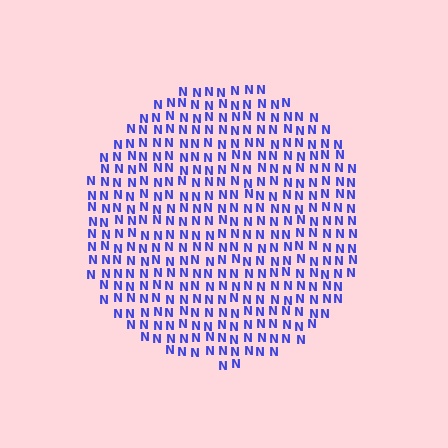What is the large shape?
The large shape is a circle.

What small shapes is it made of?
It is made of small letter N's.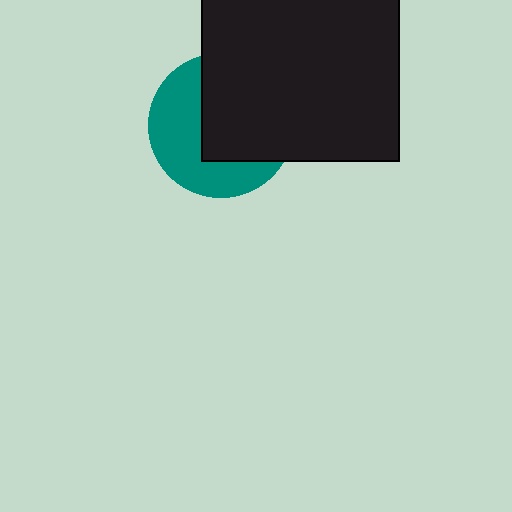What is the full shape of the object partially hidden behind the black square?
The partially hidden object is a teal circle.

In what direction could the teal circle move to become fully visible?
The teal circle could move left. That would shift it out from behind the black square entirely.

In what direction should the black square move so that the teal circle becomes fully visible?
The black square should move right. That is the shortest direction to clear the overlap and leave the teal circle fully visible.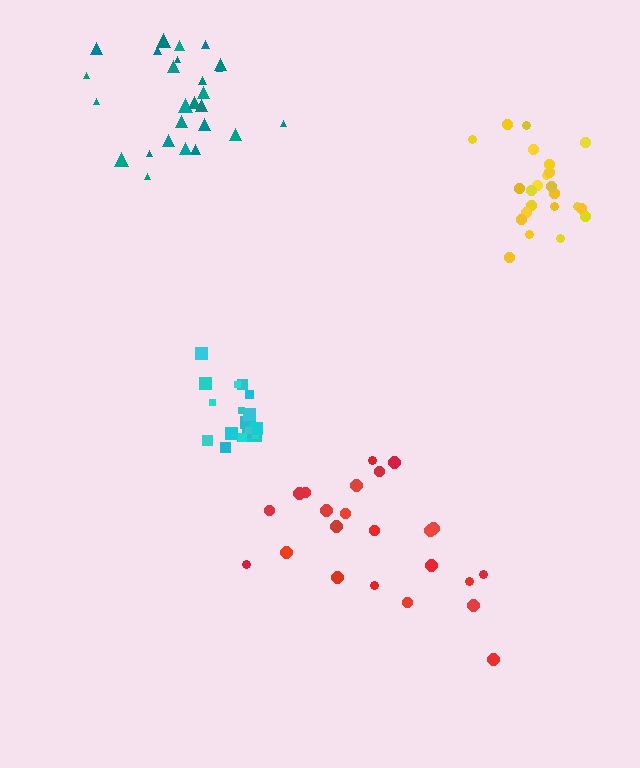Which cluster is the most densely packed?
Cyan.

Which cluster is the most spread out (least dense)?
Red.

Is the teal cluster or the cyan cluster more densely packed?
Cyan.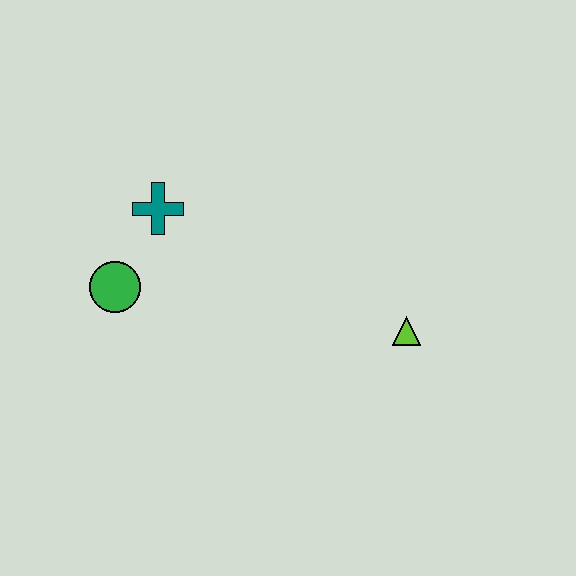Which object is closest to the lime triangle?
The teal cross is closest to the lime triangle.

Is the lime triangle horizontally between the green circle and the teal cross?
No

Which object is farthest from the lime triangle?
The green circle is farthest from the lime triangle.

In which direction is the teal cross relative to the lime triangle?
The teal cross is to the left of the lime triangle.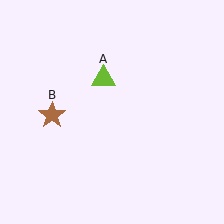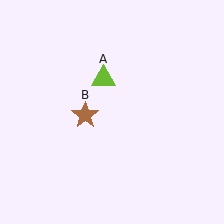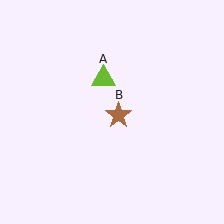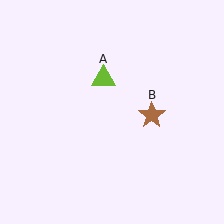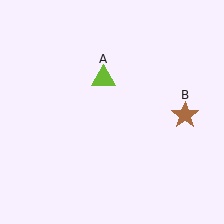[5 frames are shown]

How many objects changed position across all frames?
1 object changed position: brown star (object B).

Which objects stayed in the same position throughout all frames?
Lime triangle (object A) remained stationary.